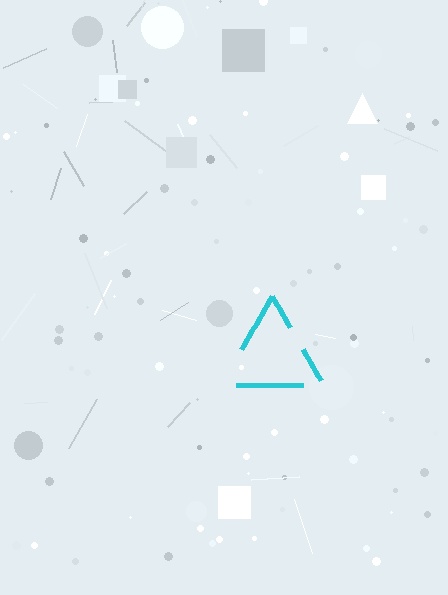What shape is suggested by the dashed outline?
The dashed outline suggests a triangle.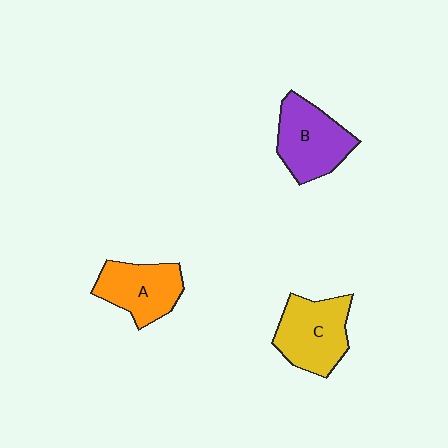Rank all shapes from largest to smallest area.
From largest to smallest: C (yellow), B (purple), A (orange).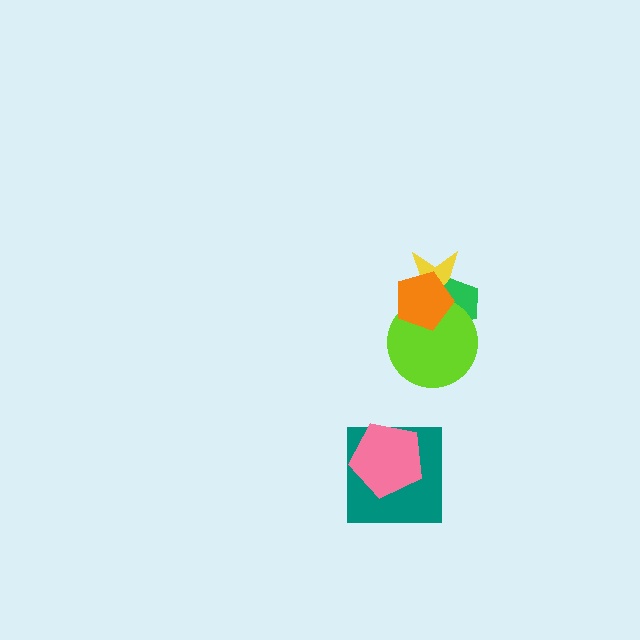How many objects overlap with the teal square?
1 object overlaps with the teal square.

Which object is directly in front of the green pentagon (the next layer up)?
The lime circle is directly in front of the green pentagon.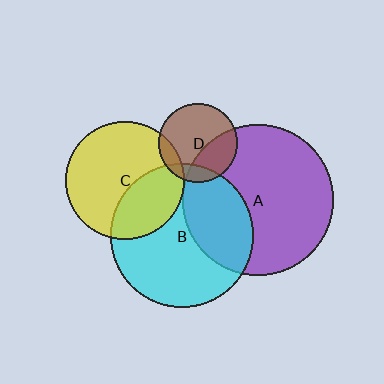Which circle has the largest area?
Circle A (purple).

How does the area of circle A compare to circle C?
Approximately 1.6 times.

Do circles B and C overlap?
Yes.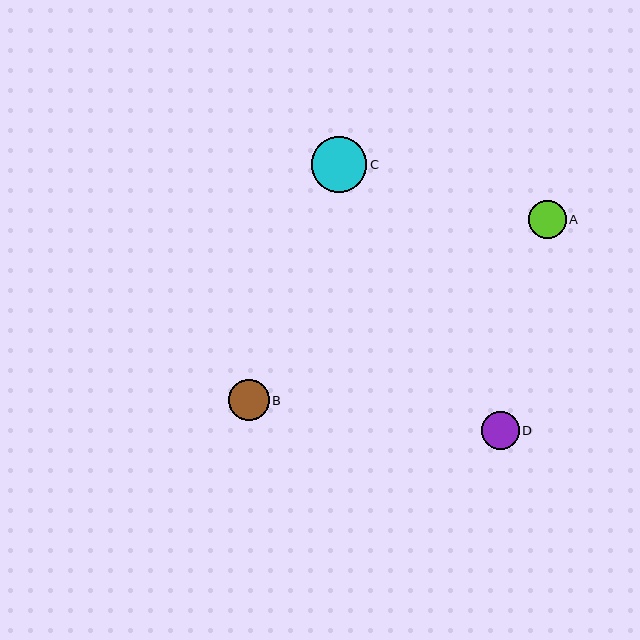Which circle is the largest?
Circle C is the largest with a size of approximately 56 pixels.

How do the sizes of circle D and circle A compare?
Circle D and circle A are approximately the same size.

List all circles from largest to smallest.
From largest to smallest: C, B, D, A.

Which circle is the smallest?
Circle A is the smallest with a size of approximately 37 pixels.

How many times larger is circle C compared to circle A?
Circle C is approximately 1.5 times the size of circle A.